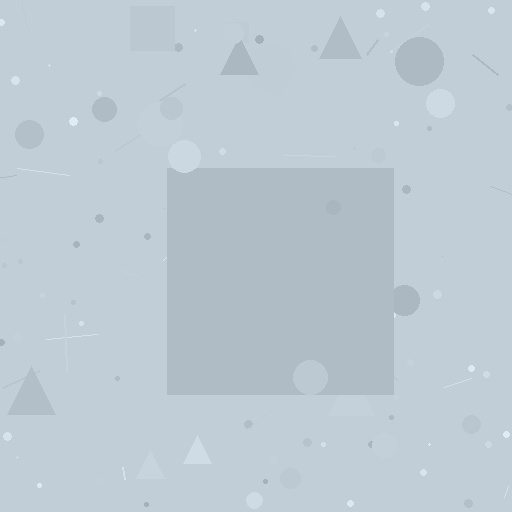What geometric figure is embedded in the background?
A square is embedded in the background.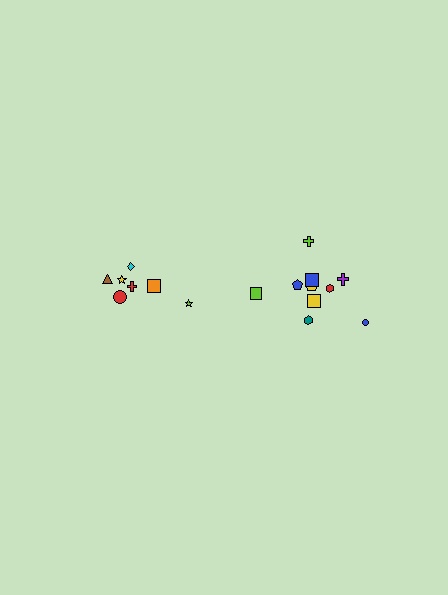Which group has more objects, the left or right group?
The right group.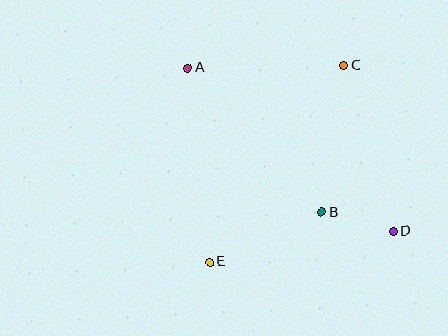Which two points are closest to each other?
Points B and D are closest to each other.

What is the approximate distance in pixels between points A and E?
The distance between A and E is approximately 196 pixels.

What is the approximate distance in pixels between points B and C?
The distance between B and C is approximately 148 pixels.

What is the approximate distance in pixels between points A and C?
The distance between A and C is approximately 156 pixels.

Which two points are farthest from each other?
Points A and D are farthest from each other.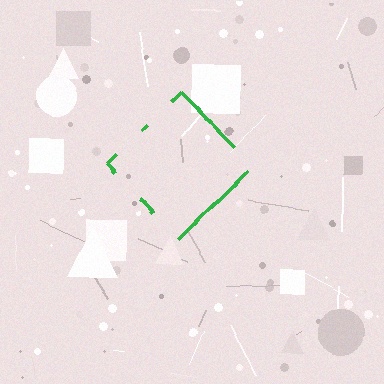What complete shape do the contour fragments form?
The contour fragments form a diamond.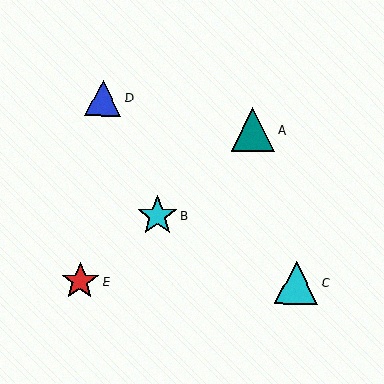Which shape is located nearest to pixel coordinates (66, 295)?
The red star (labeled E) at (80, 282) is nearest to that location.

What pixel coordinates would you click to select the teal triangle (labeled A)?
Click at (253, 130) to select the teal triangle A.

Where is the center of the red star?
The center of the red star is at (80, 282).